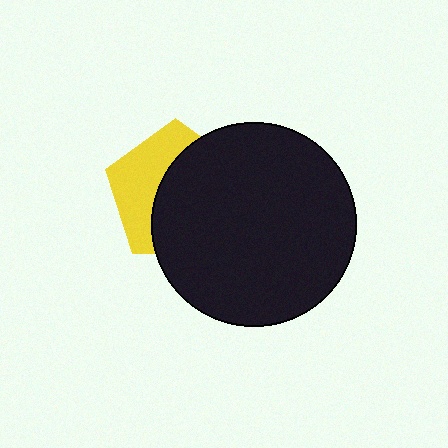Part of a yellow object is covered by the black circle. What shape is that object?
It is a pentagon.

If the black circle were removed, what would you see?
You would see the complete yellow pentagon.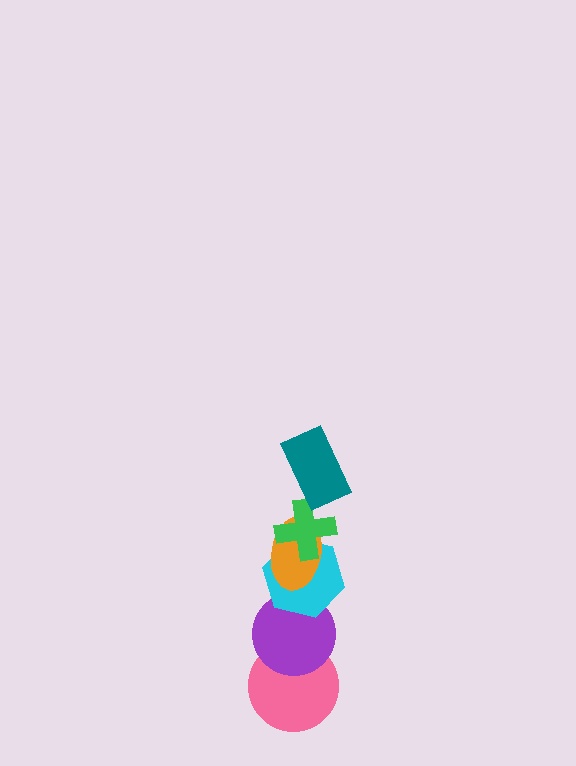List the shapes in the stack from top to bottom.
From top to bottom: the teal rectangle, the green cross, the orange ellipse, the cyan hexagon, the purple circle, the pink circle.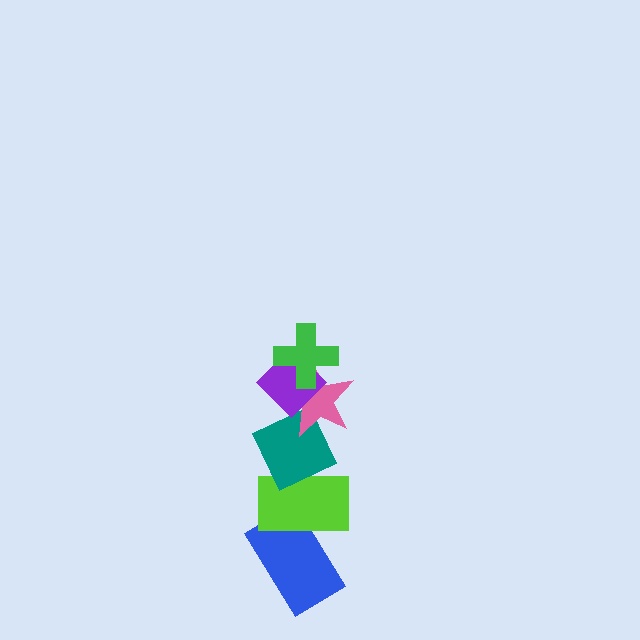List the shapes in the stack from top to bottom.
From top to bottom: the green cross, the purple diamond, the pink star, the teal diamond, the lime rectangle, the blue rectangle.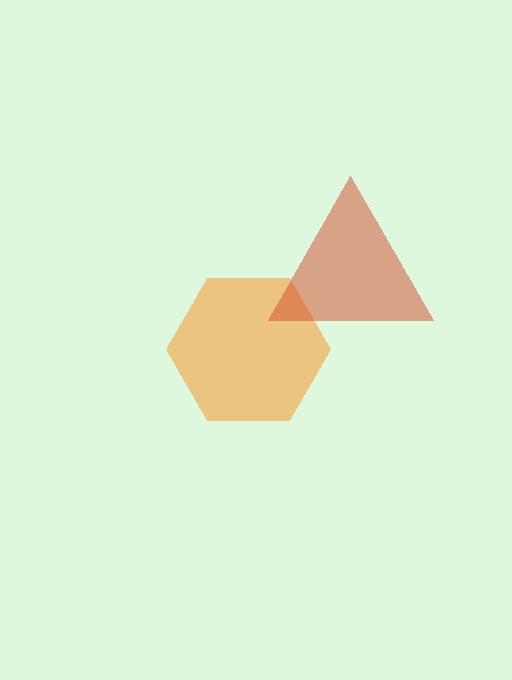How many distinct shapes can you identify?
There are 2 distinct shapes: an orange hexagon, a red triangle.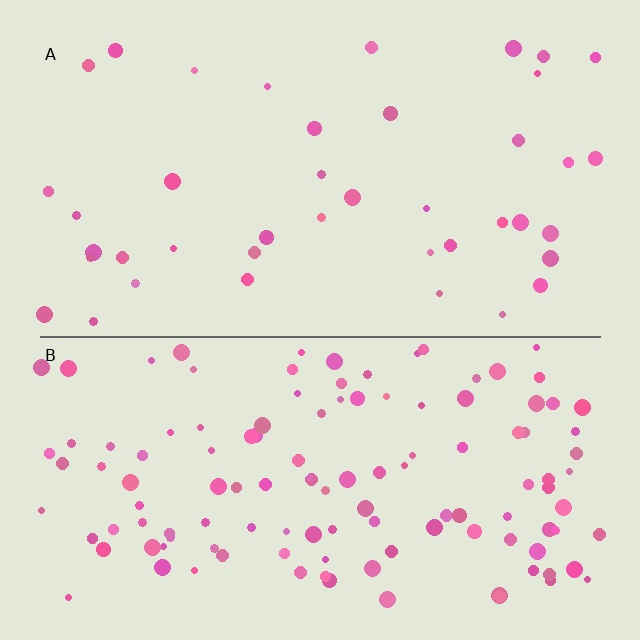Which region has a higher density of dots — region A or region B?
B (the bottom).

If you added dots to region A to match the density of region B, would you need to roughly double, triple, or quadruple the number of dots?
Approximately triple.